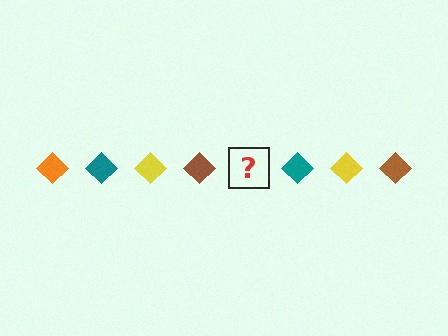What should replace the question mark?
The question mark should be replaced with an orange diamond.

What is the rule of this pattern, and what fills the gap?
The rule is that the pattern cycles through orange, teal, yellow, brown diamonds. The gap should be filled with an orange diamond.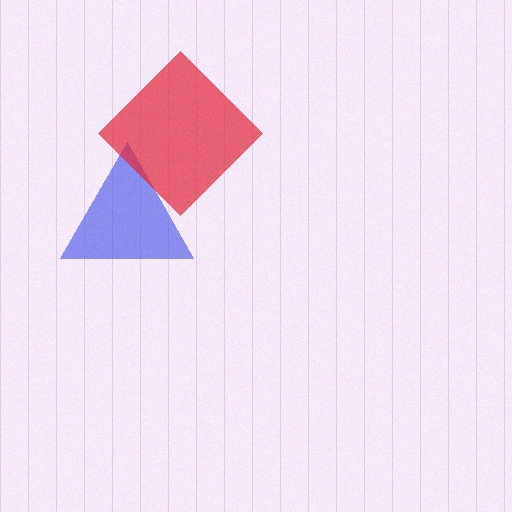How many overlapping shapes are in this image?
There are 2 overlapping shapes in the image.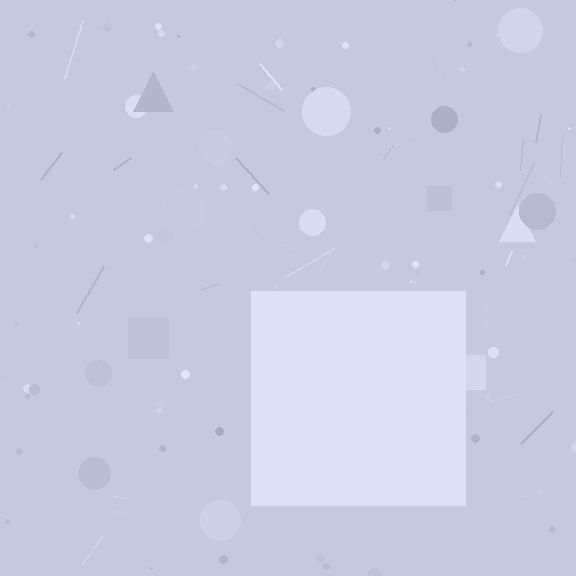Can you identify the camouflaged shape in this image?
The camouflaged shape is a square.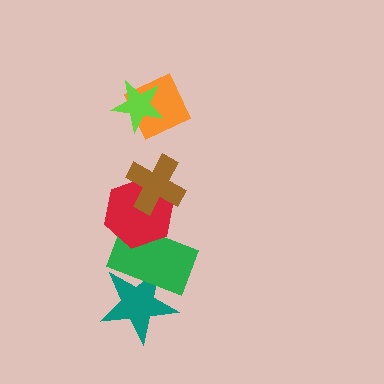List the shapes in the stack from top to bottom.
From top to bottom: the lime star, the orange diamond, the brown cross, the red hexagon, the green rectangle, the teal star.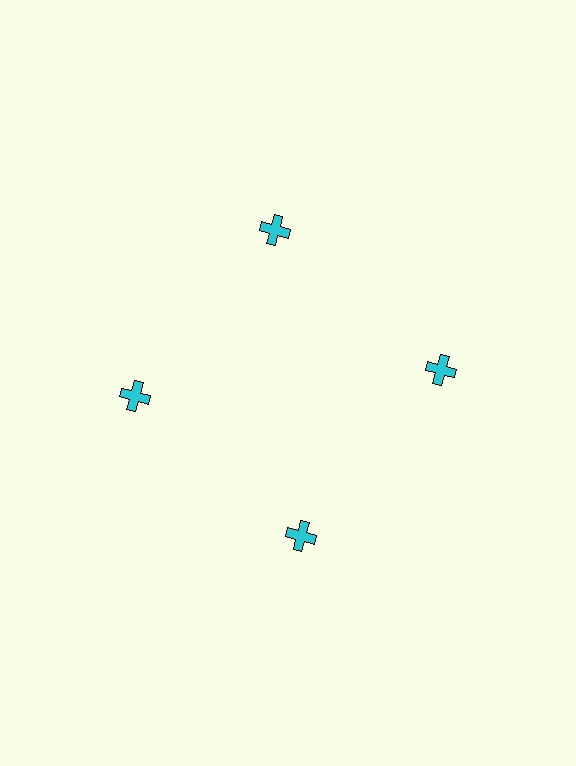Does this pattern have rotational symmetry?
Yes, this pattern has 4-fold rotational symmetry. It looks the same after rotating 90 degrees around the center.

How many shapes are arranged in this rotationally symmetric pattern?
There are 4 shapes, arranged in 4 groups of 1.